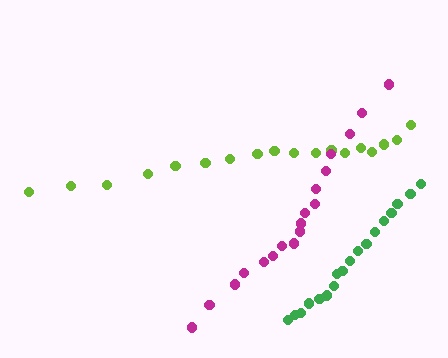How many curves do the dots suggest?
There are 3 distinct paths.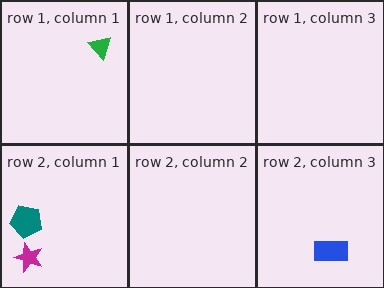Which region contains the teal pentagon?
The row 2, column 1 region.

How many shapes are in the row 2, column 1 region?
2.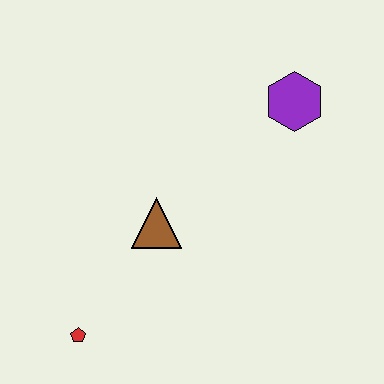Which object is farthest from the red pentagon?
The purple hexagon is farthest from the red pentagon.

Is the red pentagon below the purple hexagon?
Yes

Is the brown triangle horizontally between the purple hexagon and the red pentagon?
Yes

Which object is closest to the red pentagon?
The brown triangle is closest to the red pentagon.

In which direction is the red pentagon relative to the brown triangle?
The red pentagon is below the brown triangle.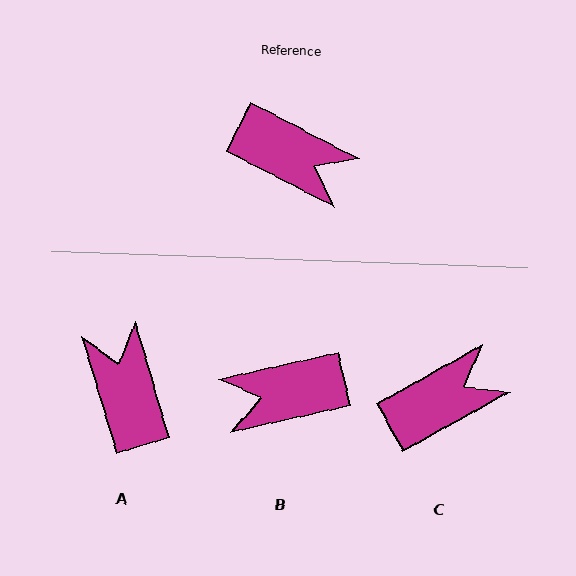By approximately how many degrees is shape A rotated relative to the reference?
Approximately 134 degrees counter-clockwise.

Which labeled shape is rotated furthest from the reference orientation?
B, about 140 degrees away.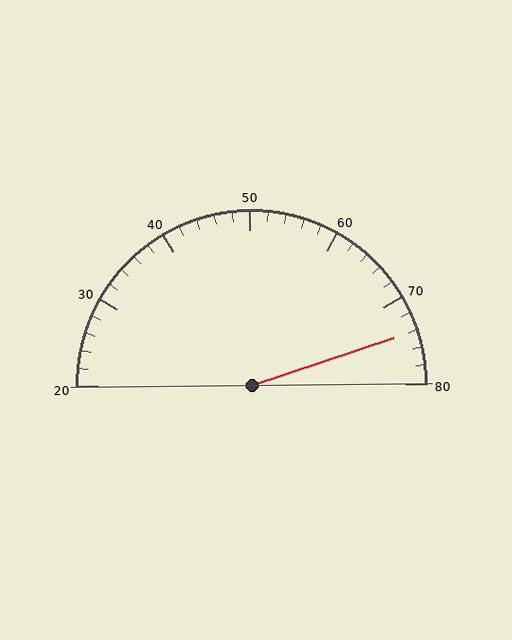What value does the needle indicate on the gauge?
The needle indicates approximately 74.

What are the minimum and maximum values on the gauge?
The gauge ranges from 20 to 80.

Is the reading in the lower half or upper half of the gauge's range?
The reading is in the upper half of the range (20 to 80).